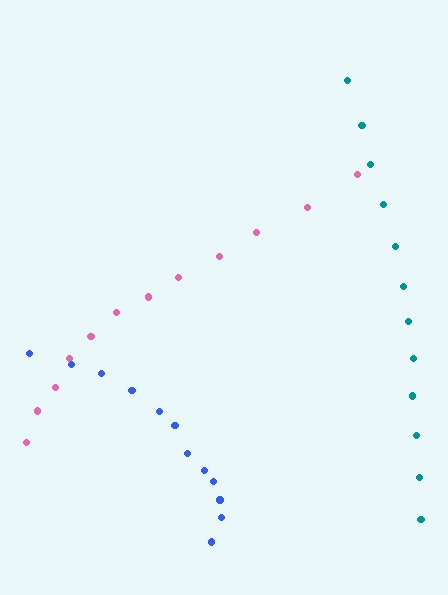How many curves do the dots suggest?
There are 3 distinct paths.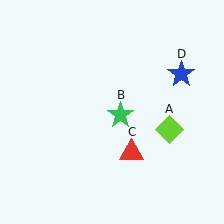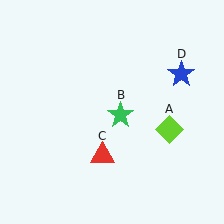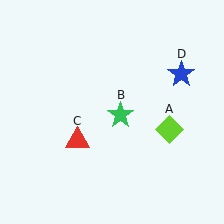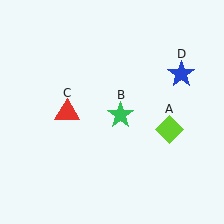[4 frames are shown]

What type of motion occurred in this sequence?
The red triangle (object C) rotated clockwise around the center of the scene.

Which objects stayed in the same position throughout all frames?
Lime diamond (object A) and green star (object B) and blue star (object D) remained stationary.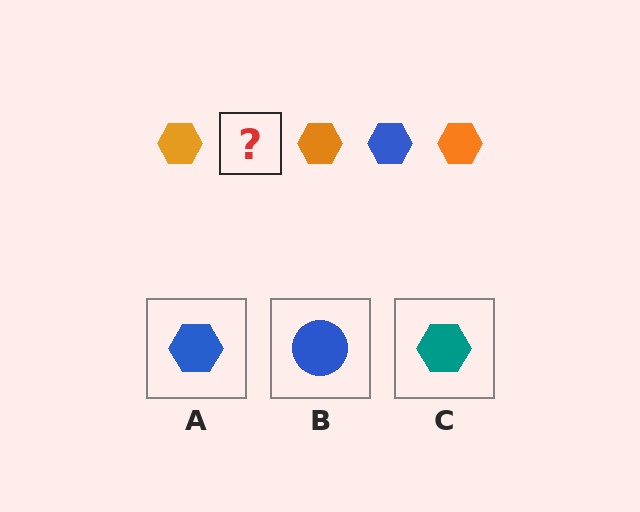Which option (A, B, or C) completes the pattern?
A.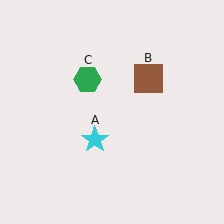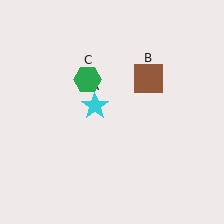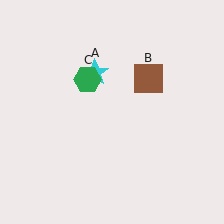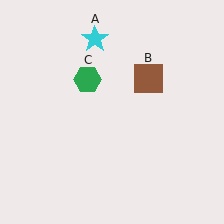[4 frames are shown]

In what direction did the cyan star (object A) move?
The cyan star (object A) moved up.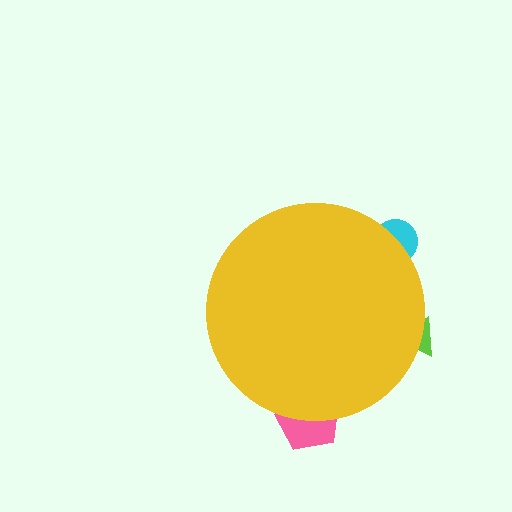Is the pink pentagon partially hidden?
Yes, the pink pentagon is partially hidden behind the yellow circle.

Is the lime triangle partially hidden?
Yes, the lime triangle is partially hidden behind the yellow circle.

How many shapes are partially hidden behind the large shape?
3 shapes are partially hidden.